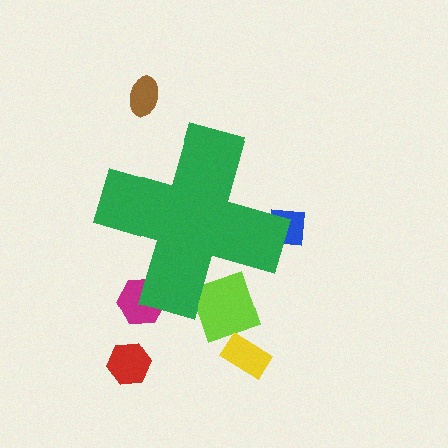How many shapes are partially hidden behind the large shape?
3 shapes are partially hidden.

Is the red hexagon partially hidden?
No, the red hexagon is fully visible.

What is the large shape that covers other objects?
A green cross.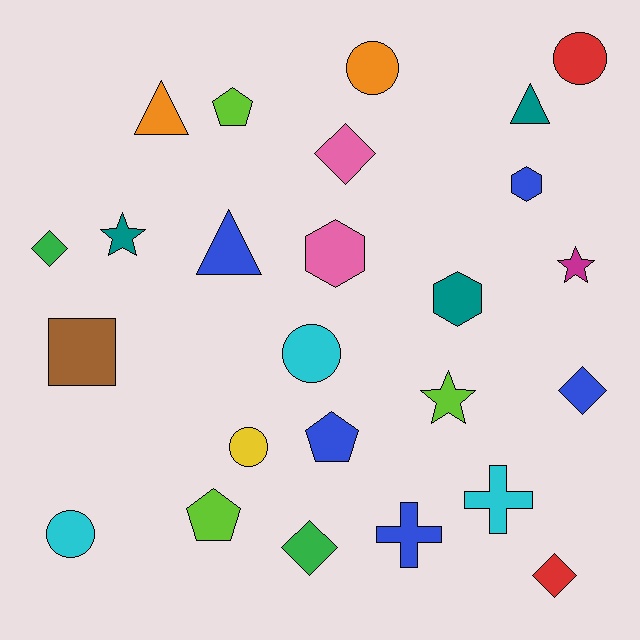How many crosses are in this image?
There are 2 crosses.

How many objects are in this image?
There are 25 objects.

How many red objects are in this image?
There are 2 red objects.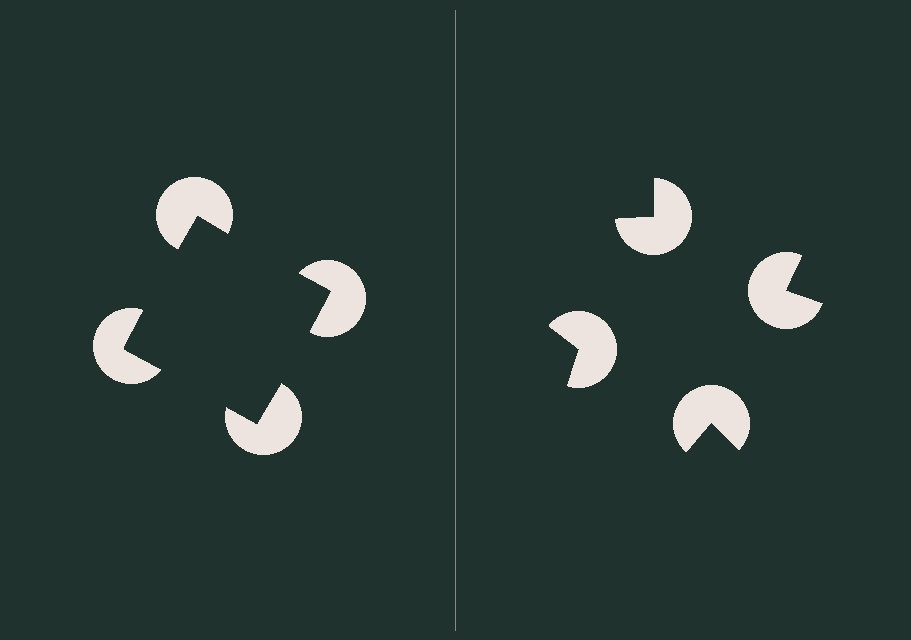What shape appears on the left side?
An illusory square.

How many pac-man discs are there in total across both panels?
8 — 4 on each side.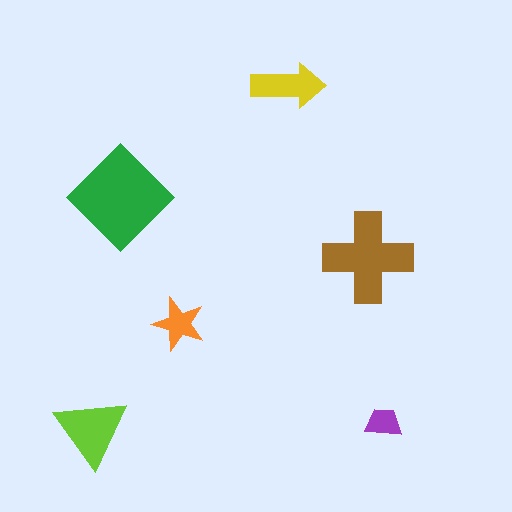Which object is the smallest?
The purple trapezoid.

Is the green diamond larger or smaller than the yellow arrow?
Larger.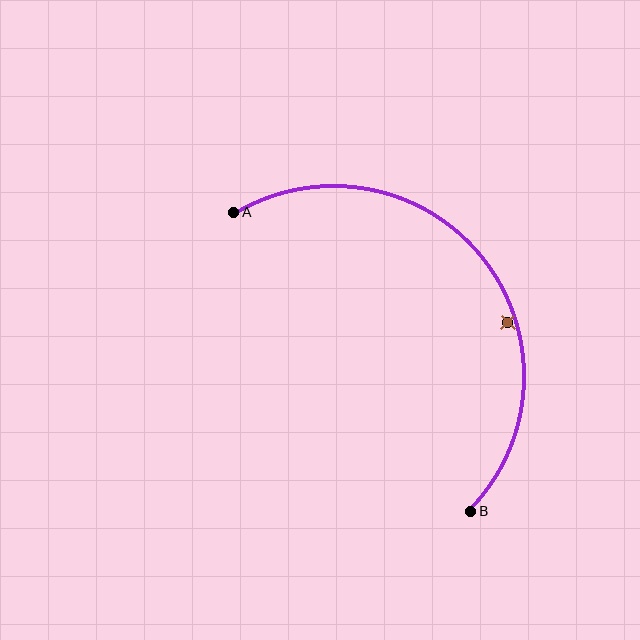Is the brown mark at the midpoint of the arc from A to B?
No — the brown mark does not lie on the arc at all. It sits slightly inside the curve.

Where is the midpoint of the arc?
The arc midpoint is the point on the curve farthest from the straight line joining A and B. It sits above and to the right of that line.